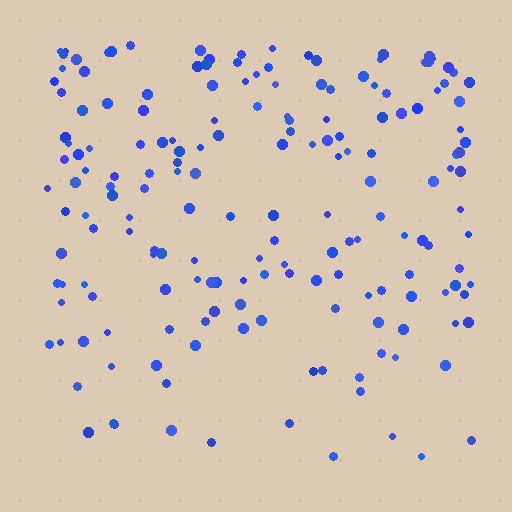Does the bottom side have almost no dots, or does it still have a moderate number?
Still a moderate number, just noticeably fewer than the top.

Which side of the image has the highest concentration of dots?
The top.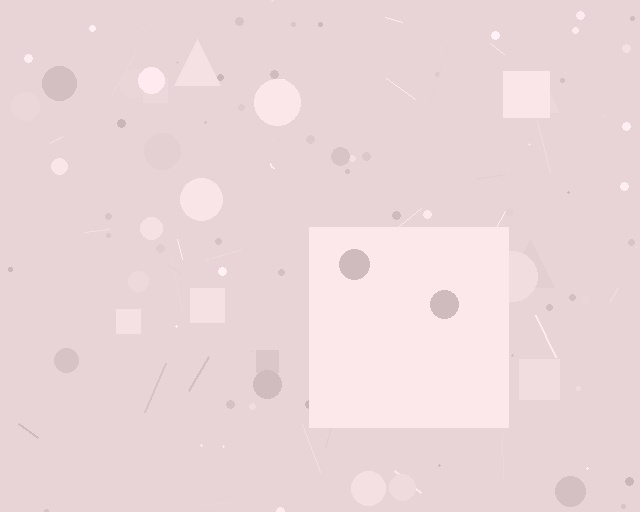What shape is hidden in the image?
A square is hidden in the image.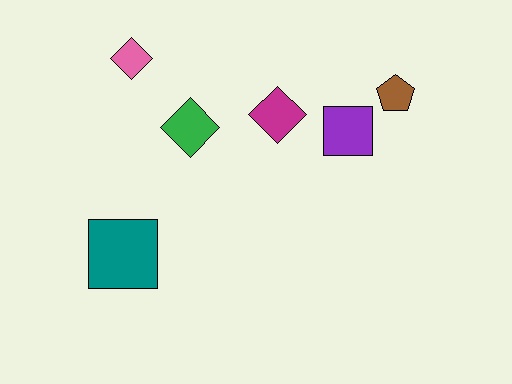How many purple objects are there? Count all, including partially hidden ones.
There is 1 purple object.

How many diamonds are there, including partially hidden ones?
There are 3 diamonds.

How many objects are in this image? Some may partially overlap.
There are 6 objects.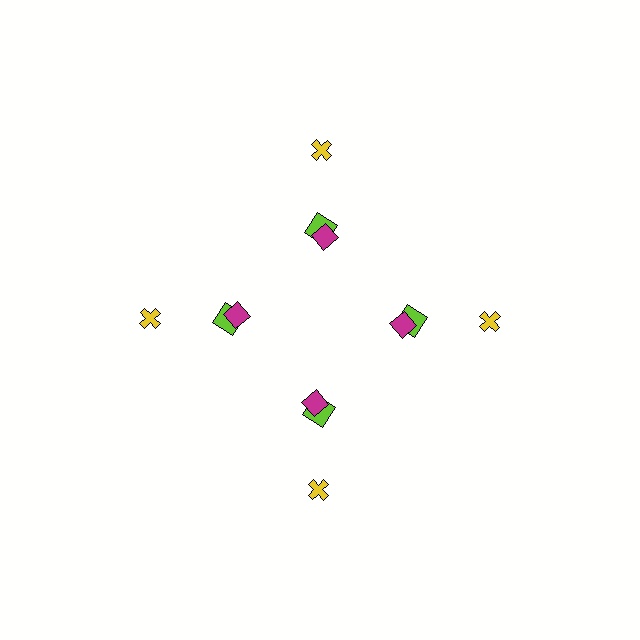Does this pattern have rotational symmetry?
Yes, this pattern has 4-fold rotational symmetry. It looks the same after rotating 90 degrees around the center.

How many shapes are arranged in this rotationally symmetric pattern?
There are 12 shapes, arranged in 4 groups of 3.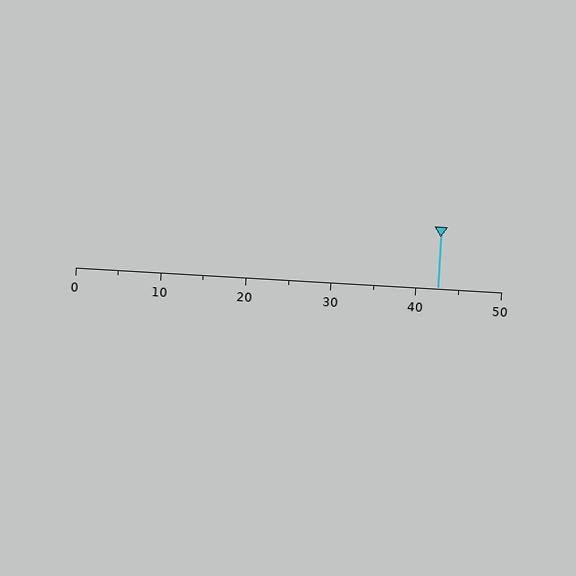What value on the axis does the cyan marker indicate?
The marker indicates approximately 42.5.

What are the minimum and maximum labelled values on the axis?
The axis runs from 0 to 50.